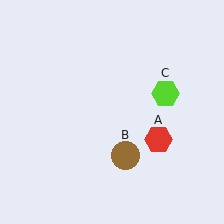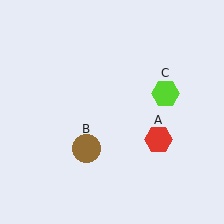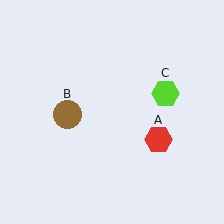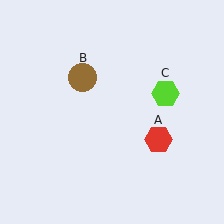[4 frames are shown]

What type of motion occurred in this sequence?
The brown circle (object B) rotated clockwise around the center of the scene.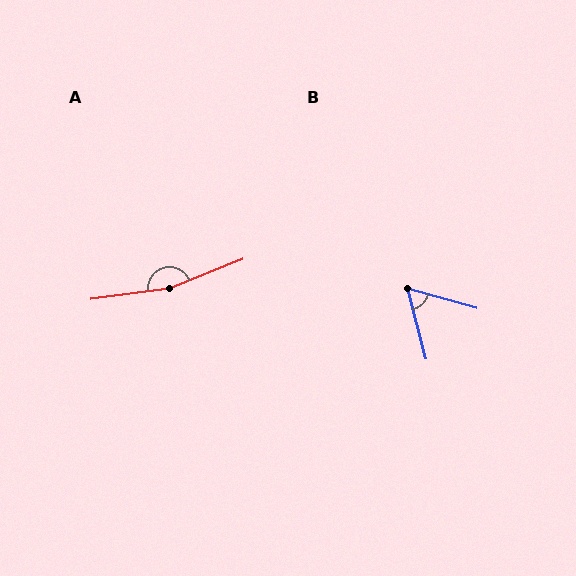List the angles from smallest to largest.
B (59°), A (166°).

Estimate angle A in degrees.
Approximately 166 degrees.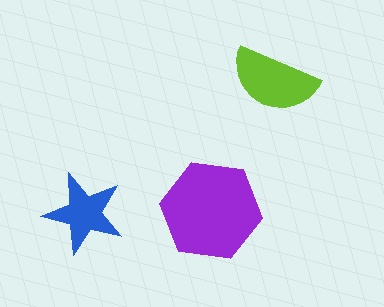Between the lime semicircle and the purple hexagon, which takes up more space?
The purple hexagon.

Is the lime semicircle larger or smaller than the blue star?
Larger.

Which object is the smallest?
The blue star.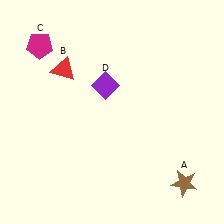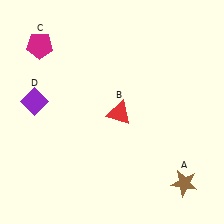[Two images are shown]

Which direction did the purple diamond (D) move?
The purple diamond (D) moved left.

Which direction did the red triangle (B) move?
The red triangle (B) moved right.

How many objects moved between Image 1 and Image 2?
2 objects moved between the two images.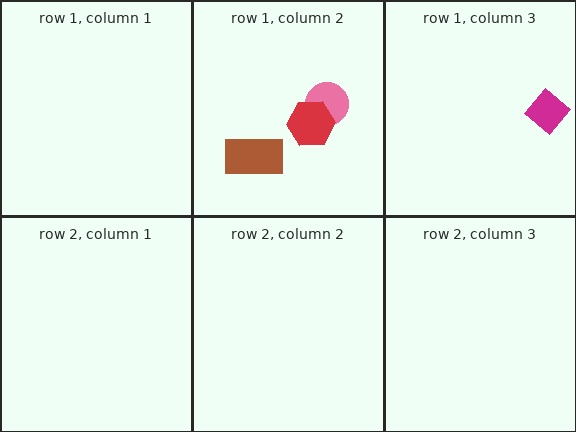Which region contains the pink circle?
The row 1, column 2 region.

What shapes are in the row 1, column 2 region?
The brown rectangle, the pink circle, the red hexagon.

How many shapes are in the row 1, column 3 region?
1.